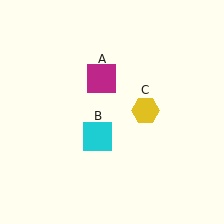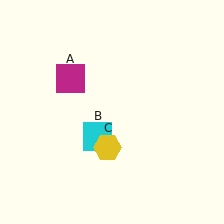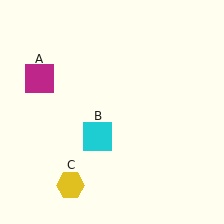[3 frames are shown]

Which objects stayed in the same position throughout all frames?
Cyan square (object B) remained stationary.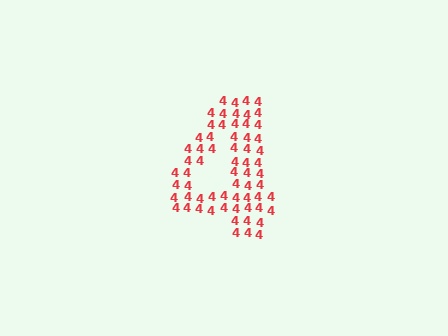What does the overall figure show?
The overall figure shows the digit 4.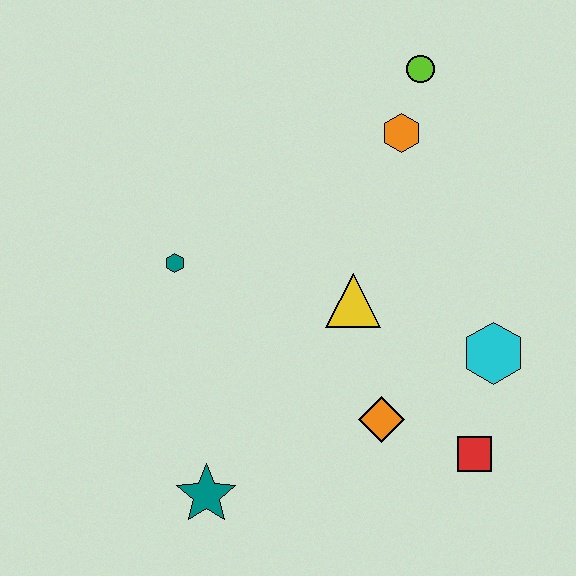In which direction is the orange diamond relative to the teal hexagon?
The orange diamond is to the right of the teal hexagon.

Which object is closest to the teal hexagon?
The yellow triangle is closest to the teal hexagon.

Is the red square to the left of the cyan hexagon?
Yes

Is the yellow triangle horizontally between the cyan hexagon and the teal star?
Yes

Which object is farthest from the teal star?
The lime circle is farthest from the teal star.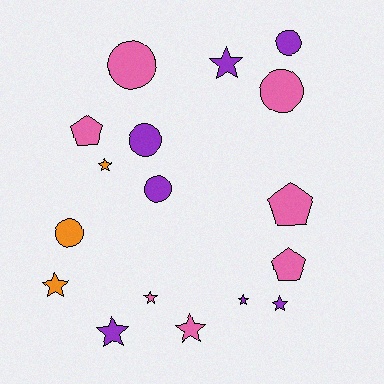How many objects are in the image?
There are 17 objects.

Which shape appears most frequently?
Star, with 8 objects.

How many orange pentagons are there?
There are no orange pentagons.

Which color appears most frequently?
Pink, with 7 objects.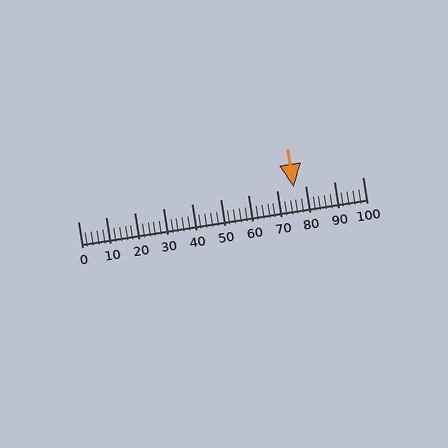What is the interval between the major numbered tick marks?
The major tick marks are spaced 10 units apart.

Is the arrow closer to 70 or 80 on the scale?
The arrow is closer to 80.